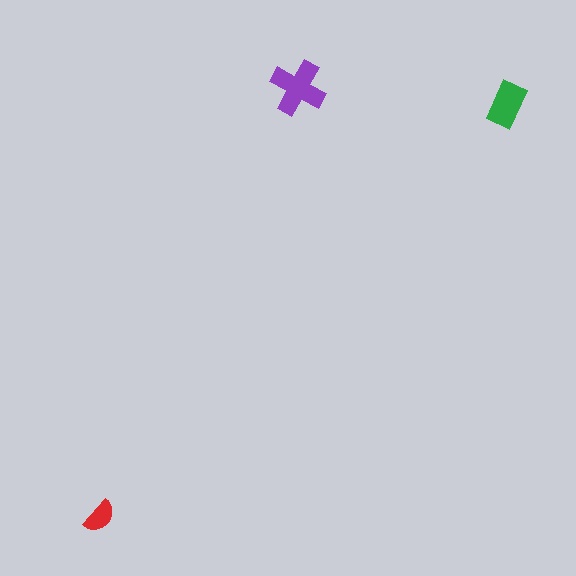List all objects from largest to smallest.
The purple cross, the green rectangle, the red semicircle.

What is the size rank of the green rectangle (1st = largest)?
2nd.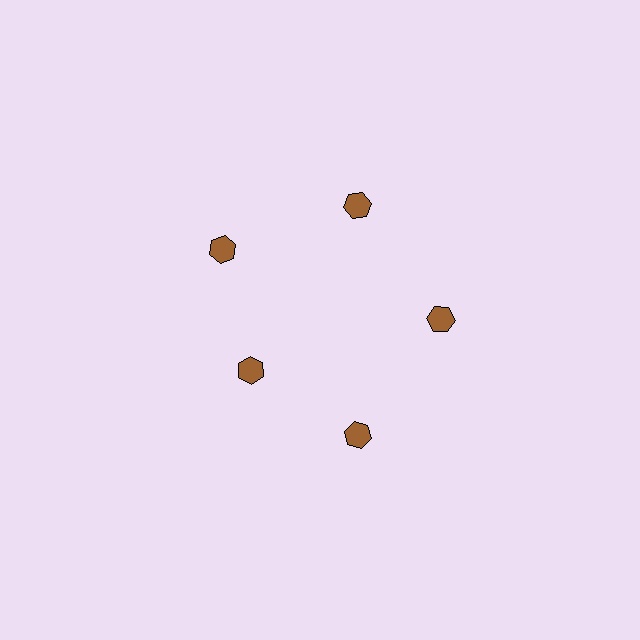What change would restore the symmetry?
The symmetry would be restored by moving it outward, back onto the ring so that all 5 hexagons sit at equal angles and equal distance from the center.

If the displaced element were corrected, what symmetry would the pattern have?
It would have 5-fold rotational symmetry — the pattern would map onto itself every 72 degrees.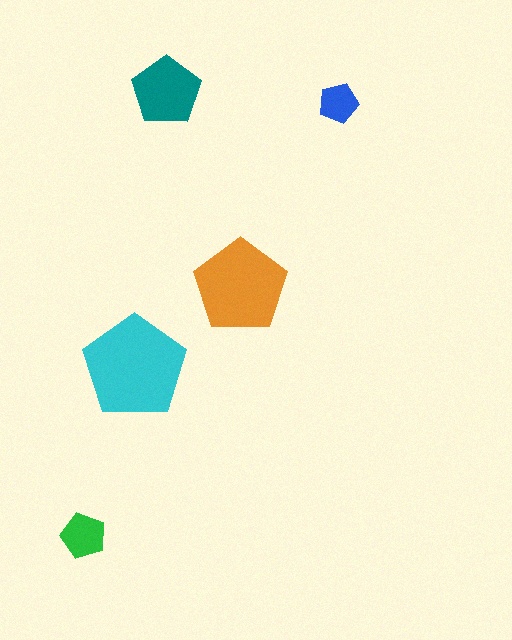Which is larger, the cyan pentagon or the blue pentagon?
The cyan one.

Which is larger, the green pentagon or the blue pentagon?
The green one.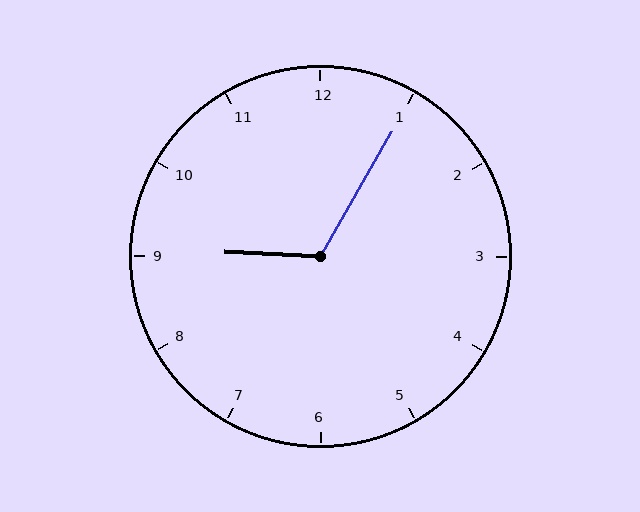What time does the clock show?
9:05.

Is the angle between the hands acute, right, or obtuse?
It is obtuse.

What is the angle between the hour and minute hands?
Approximately 118 degrees.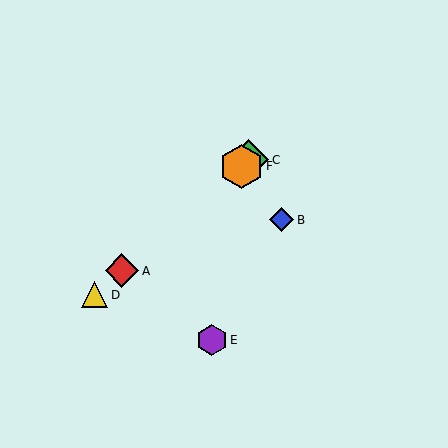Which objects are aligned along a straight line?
Objects A, C, D, F are aligned along a straight line.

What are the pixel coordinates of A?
Object A is at (122, 271).